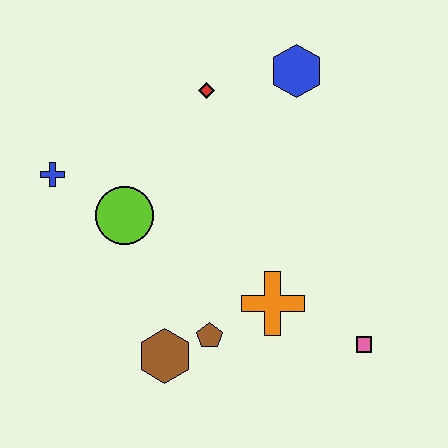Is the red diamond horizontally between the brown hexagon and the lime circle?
No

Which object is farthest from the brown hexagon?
The blue hexagon is farthest from the brown hexagon.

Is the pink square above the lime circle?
No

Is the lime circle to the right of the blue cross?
Yes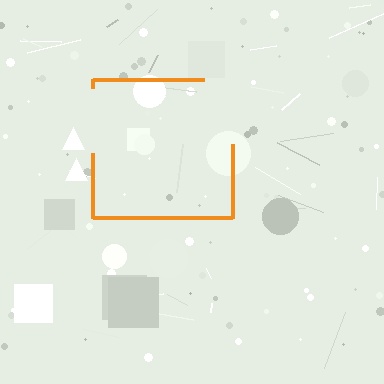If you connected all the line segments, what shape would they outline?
They would outline a square.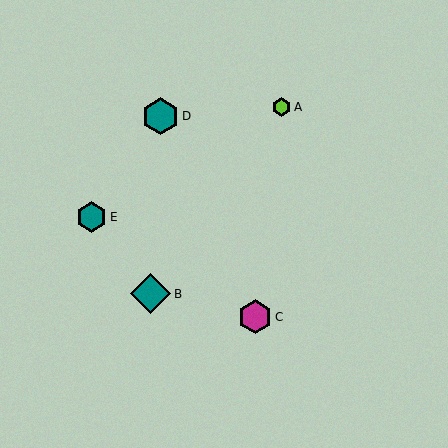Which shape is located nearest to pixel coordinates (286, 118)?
The lime hexagon (labeled A) at (282, 107) is nearest to that location.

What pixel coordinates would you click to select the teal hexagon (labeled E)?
Click at (91, 217) to select the teal hexagon E.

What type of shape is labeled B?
Shape B is a teal diamond.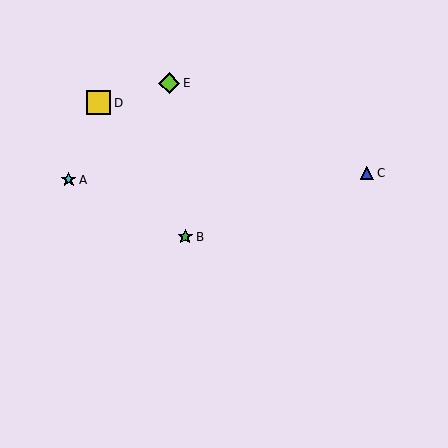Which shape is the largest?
The yellow square (labeled D) is the largest.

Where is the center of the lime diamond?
The center of the lime diamond is at (169, 83).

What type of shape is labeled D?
Shape D is a yellow square.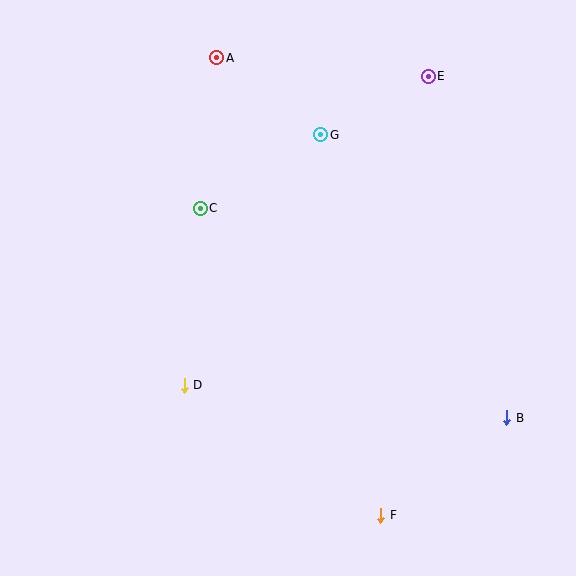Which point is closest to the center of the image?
Point C at (200, 208) is closest to the center.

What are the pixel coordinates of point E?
Point E is at (428, 76).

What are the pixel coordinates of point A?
Point A is at (217, 58).